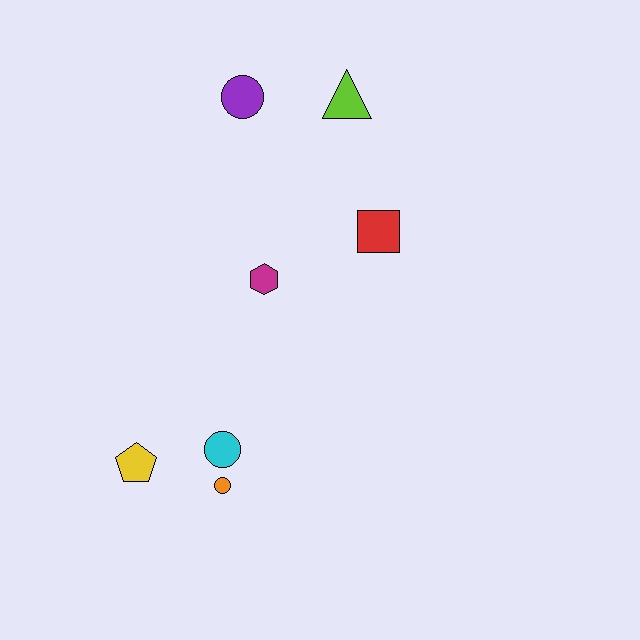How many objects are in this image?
There are 7 objects.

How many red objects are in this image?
There is 1 red object.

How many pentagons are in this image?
There is 1 pentagon.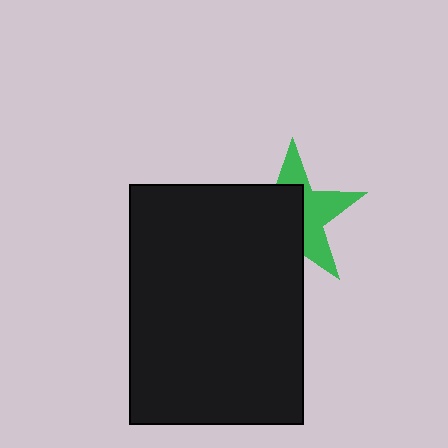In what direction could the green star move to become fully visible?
The green star could move toward the upper-right. That would shift it out from behind the black rectangle entirely.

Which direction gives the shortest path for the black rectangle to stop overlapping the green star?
Moving toward the lower-left gives the shortest separation.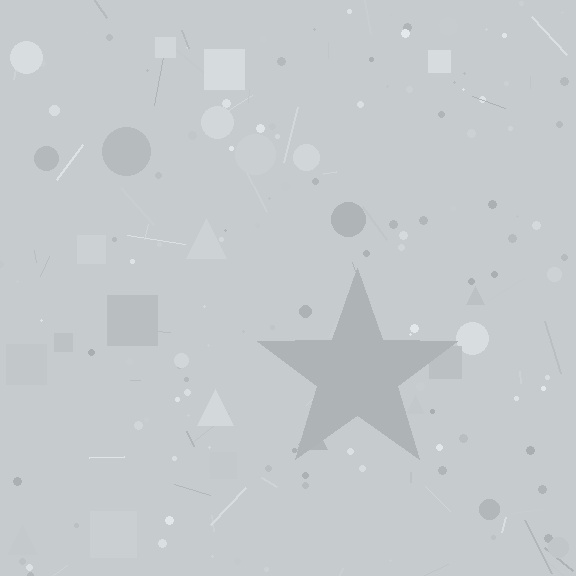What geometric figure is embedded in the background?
A star is embedded in the background.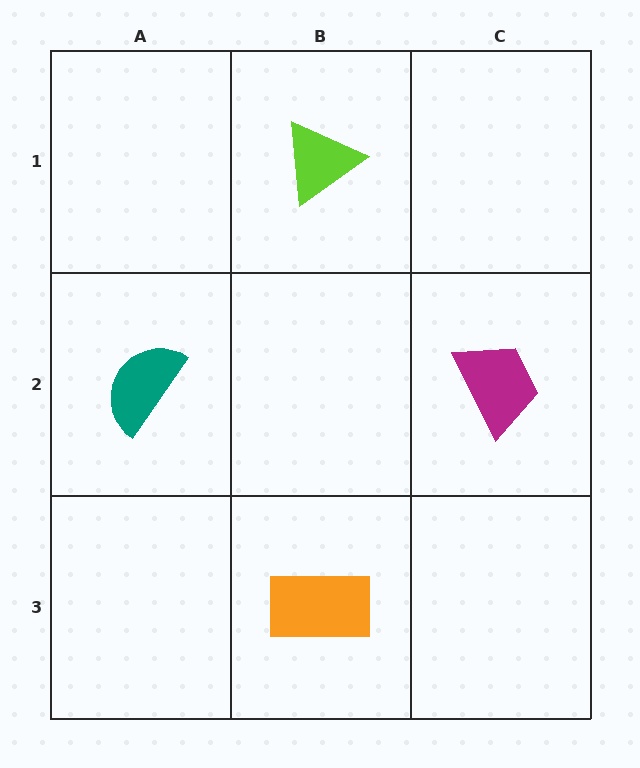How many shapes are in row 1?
1 shape.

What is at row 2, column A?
A teal semicircle.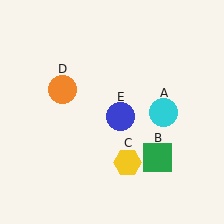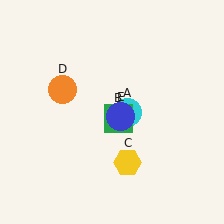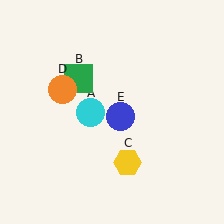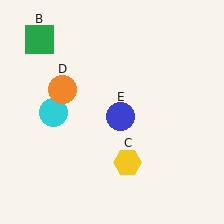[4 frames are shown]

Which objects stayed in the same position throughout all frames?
Yellow hexagon (object C) and orange circle (object D) and blue circle (object E) remained stationary.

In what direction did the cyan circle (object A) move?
The cyan circle (object A) moved left.